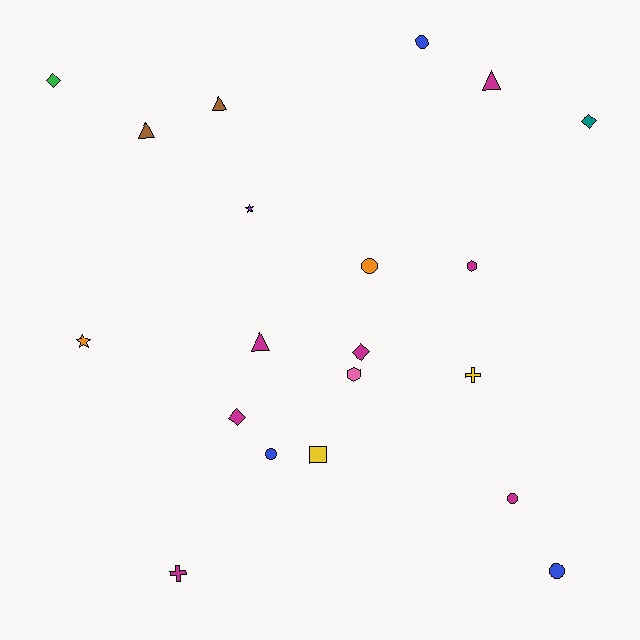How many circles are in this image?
There are 5 circles.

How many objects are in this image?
There are 20 objects.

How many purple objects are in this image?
There is 1 purple object.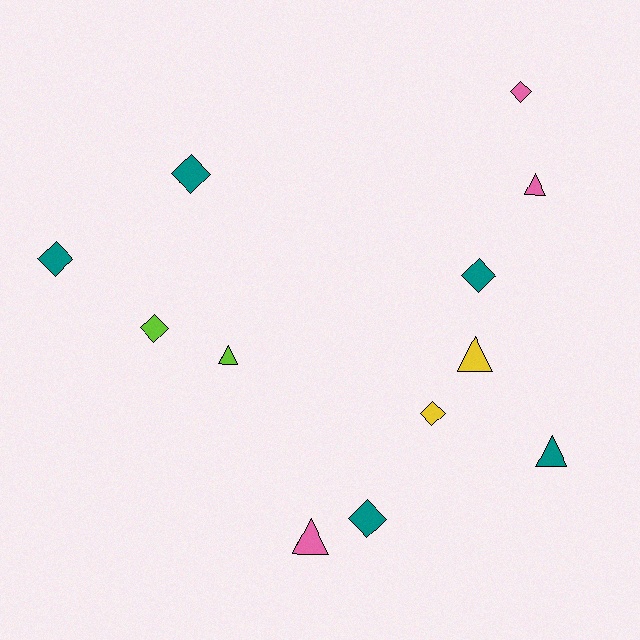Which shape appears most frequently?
Diamond, with 7 objects.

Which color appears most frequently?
Teal, with 5 objects.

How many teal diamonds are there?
There are 4 teal diamonds.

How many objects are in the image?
There are 12 objects.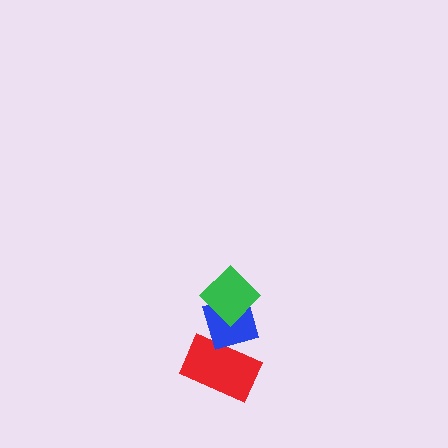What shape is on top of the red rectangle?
The blue diamond is on top of the red rectangle.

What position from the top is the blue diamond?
The blue diamond is 2nd from the top.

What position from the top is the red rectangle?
The red rectangle is 3rd from the top.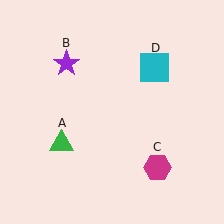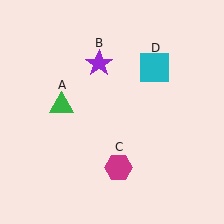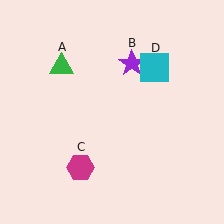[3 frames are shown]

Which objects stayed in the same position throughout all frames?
Cyan square (object D) remained stationary.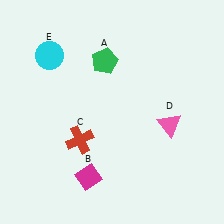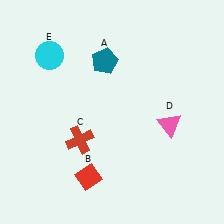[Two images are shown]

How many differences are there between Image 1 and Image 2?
There are 2 differences between the two images.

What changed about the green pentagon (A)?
In Image 1, A is green. In Image 2, it changed to teal.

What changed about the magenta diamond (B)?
In Image 1, B is magenta. In Image 2, it changed to red.